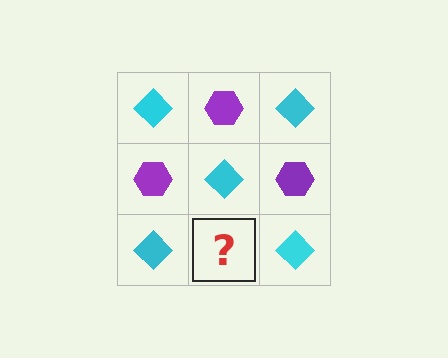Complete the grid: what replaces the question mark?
The question mark should be replaced with a purple hexagon.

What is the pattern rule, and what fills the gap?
The rule is that it alternates cyan diamond and purple hexagon in a checkerboard pattern. The gap should be filled with a purple hexagon.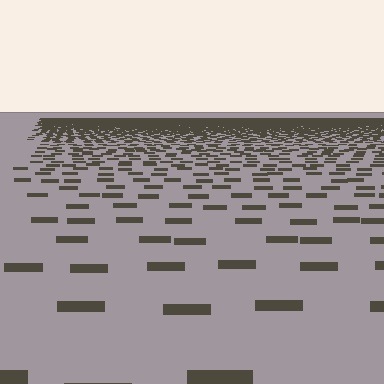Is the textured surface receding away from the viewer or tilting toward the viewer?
The surface is receding away from the viewer. Texture elements get smaller and denser toward the top.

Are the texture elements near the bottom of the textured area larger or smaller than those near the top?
Larger. Near the bottom, elements are closer to the viewer and appear at a bigger on-screen size.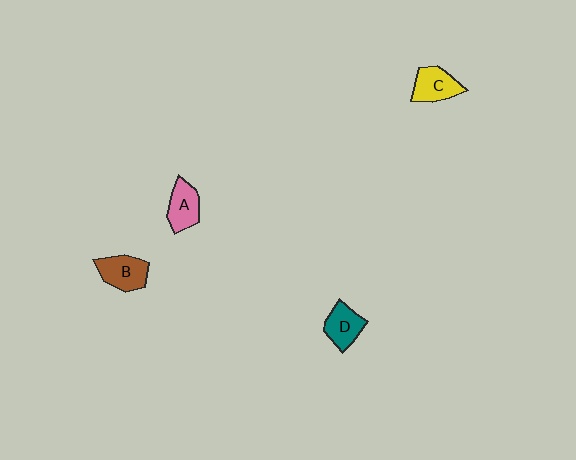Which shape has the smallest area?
Shape D (teal).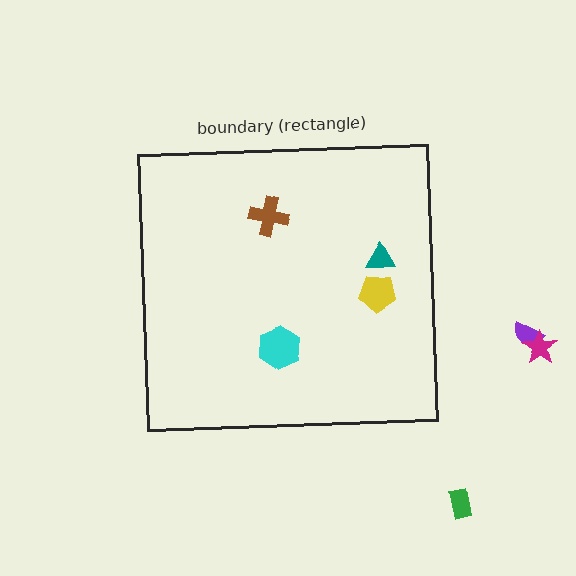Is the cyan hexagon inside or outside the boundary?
Inside.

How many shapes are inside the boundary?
4 inside, 3 outside.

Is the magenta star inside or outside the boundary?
Outside.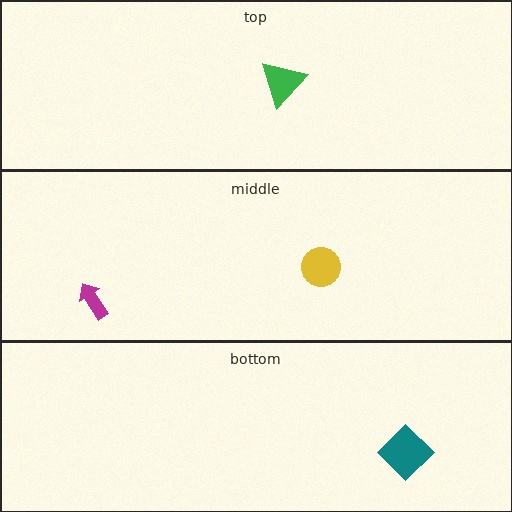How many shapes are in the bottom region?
1.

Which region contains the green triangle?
The top region.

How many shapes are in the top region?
1.